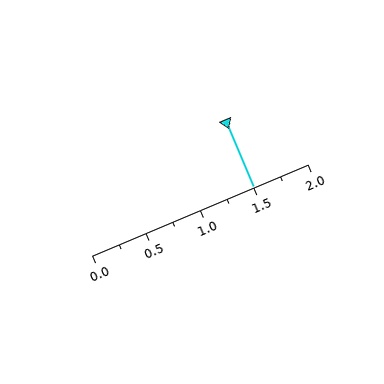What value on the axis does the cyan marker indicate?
The marker indicates approximately 1.5.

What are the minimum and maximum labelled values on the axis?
The axis runs from 0.0 to 2.0.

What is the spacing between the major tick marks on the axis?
The major ticks are spaced 0.5 apart.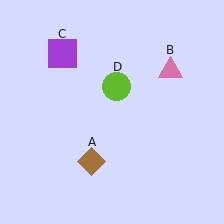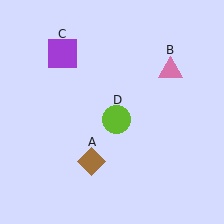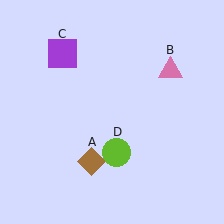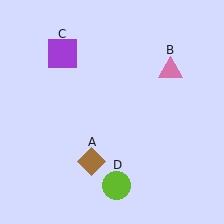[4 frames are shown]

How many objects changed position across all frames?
1 object changed position: lime circle (object D).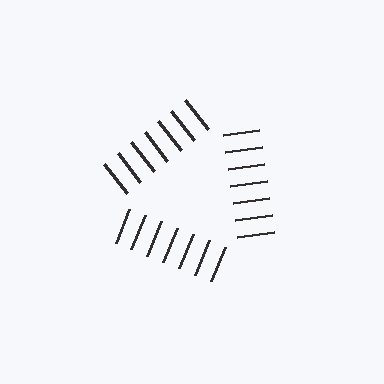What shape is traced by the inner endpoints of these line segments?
An illusory triangle — the line segments terminate on its edges but no continuous stroke is drawn.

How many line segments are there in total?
21 — 7 along each of the 3 edges.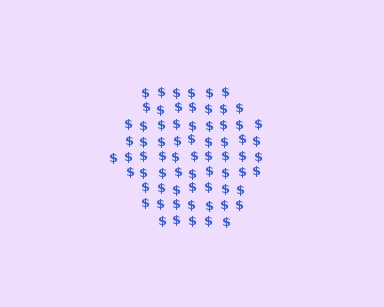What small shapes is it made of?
It is made of small dollar signs.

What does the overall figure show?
The overall figure shows a hexagon.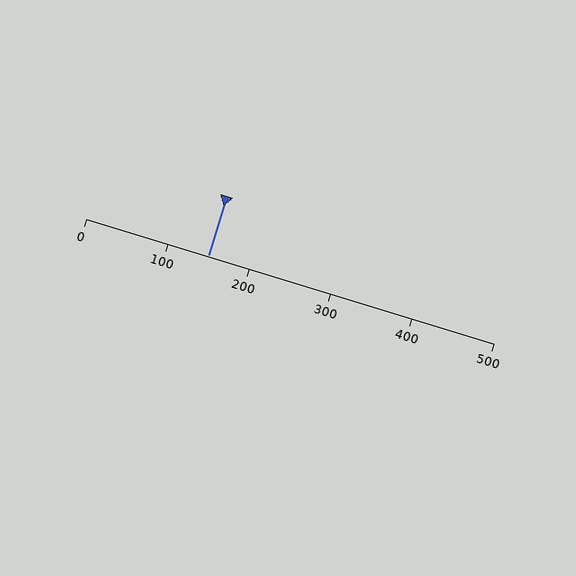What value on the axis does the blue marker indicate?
The marker indicates approximately 150.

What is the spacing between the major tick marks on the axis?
The major ticks are spaced 100 apart.